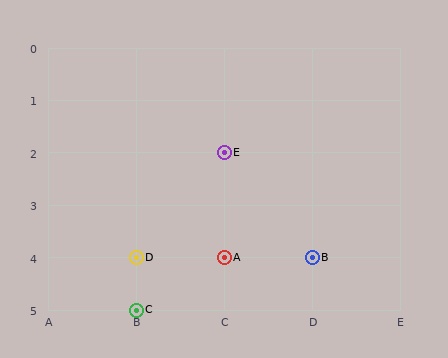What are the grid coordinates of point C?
Point C is at grid coordinates (B, 5).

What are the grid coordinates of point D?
Point D is at grid coordinates (B, 4).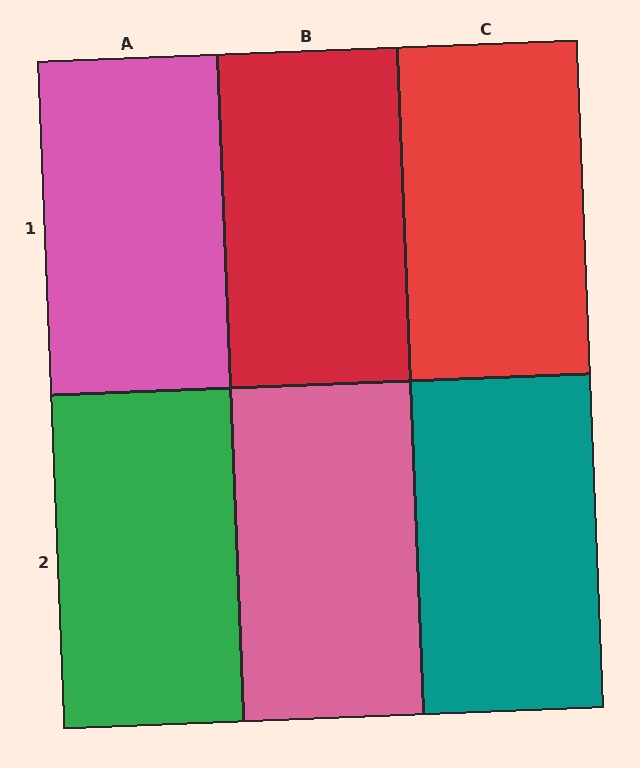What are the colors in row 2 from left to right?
Green, pink, teal.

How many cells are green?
1 cell is green.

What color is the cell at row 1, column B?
Red.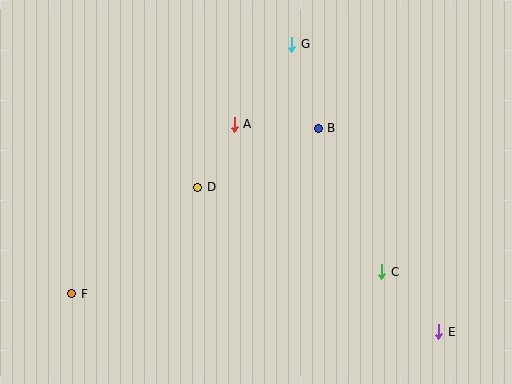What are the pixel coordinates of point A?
Point A is at (234, 124).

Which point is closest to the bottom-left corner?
Point F is closest to the bottom-left corner.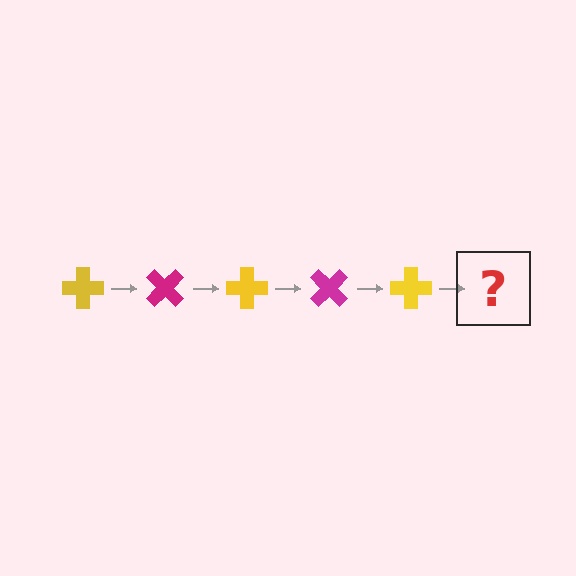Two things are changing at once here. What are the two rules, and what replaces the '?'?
The two rules are that it rotates 45 degrees each step and the color cycles through yellow and magenta. The '?' should be a magenta cross, rotated 225 degrees from the start.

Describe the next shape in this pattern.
It should be a magenta cross, rotated 225 degrees from the start.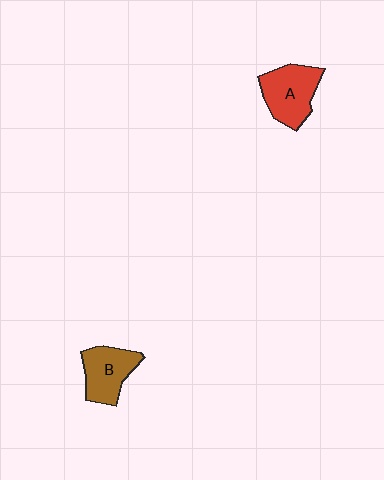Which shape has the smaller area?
Shape B (brown).